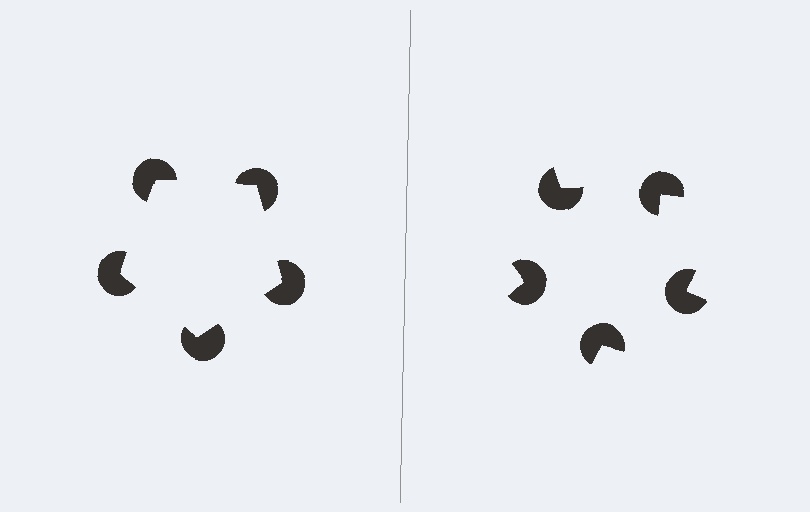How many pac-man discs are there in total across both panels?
10 — 5 on each side.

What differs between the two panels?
The pac-man discs are positioned identically on both sides; only the wedge orientations differ. On the left they align to a pentagon; on the right they are misaligned.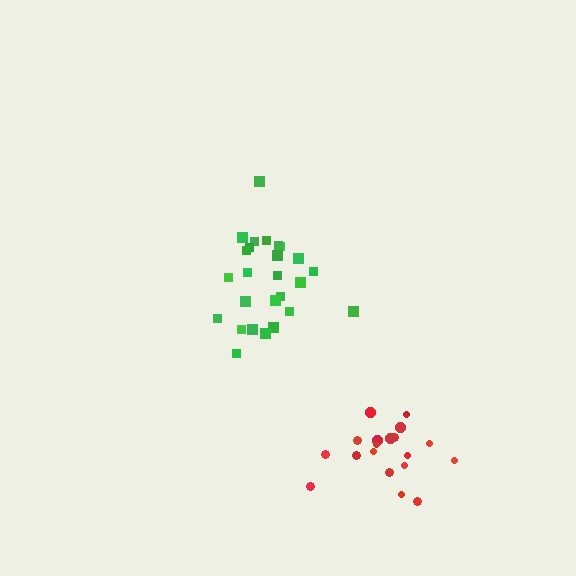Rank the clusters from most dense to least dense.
red, green.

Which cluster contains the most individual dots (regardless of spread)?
Green (26).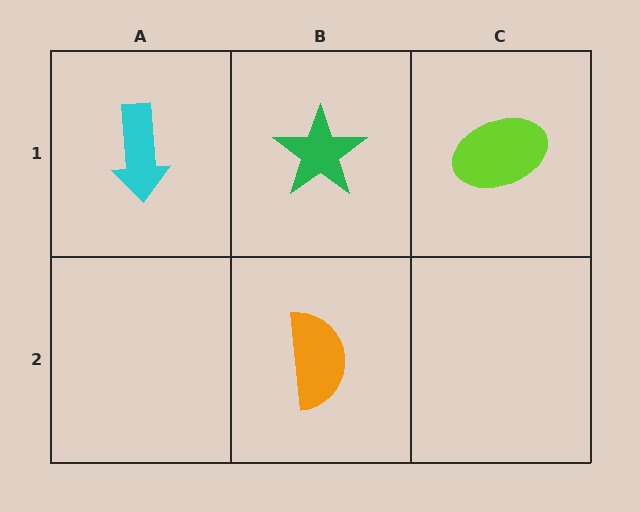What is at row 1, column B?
A green star.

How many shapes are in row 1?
3 shapes.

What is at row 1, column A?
A cyan arrow.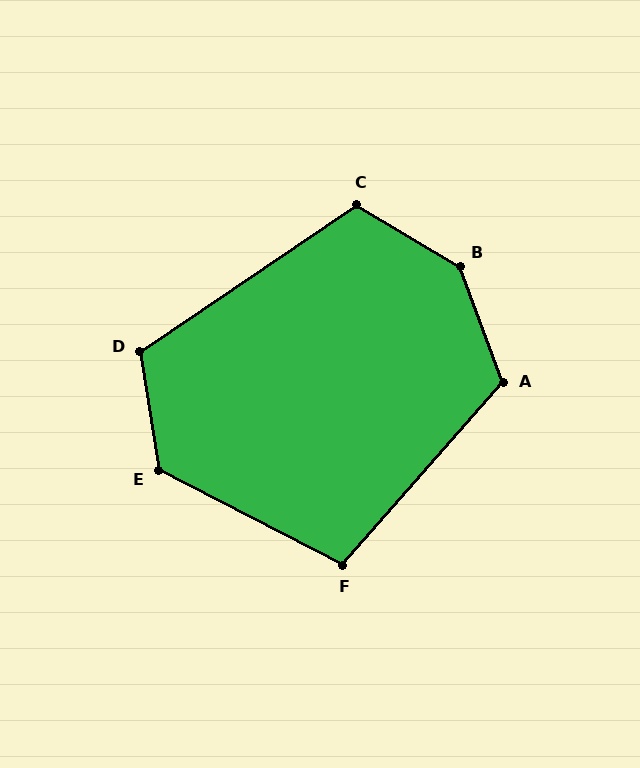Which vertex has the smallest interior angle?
F, at approximately 104 degrees.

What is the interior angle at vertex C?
Approximately 115 degrees (obtuse).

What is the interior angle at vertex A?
Approximately 119 degrees (obtuse).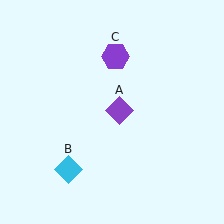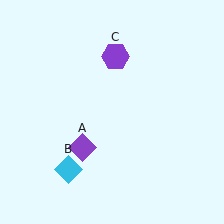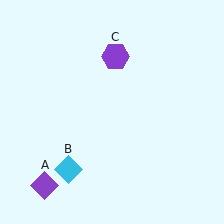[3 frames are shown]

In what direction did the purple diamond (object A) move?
The purple diamond (object A) moved down and to the left.